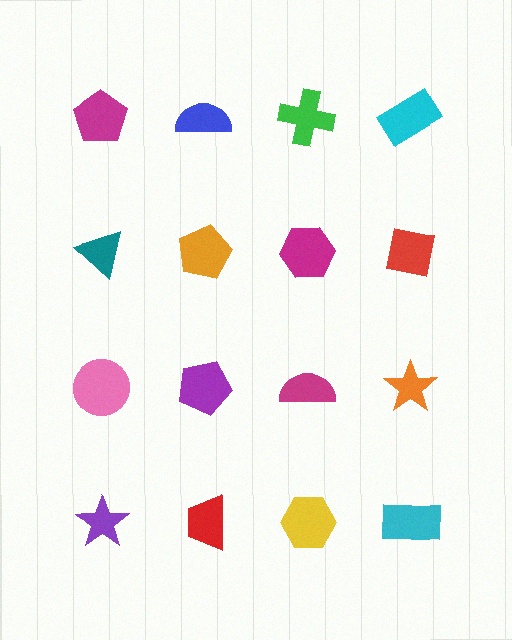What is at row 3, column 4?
An orange star.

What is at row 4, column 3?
A yellow hexagon.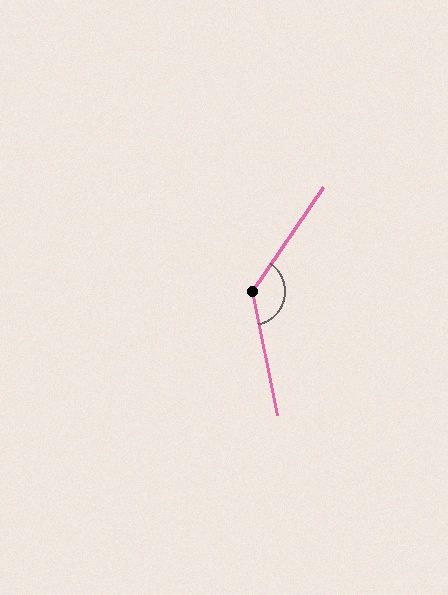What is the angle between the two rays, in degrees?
Approximately 134 degrees.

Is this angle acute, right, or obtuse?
It is obtuse.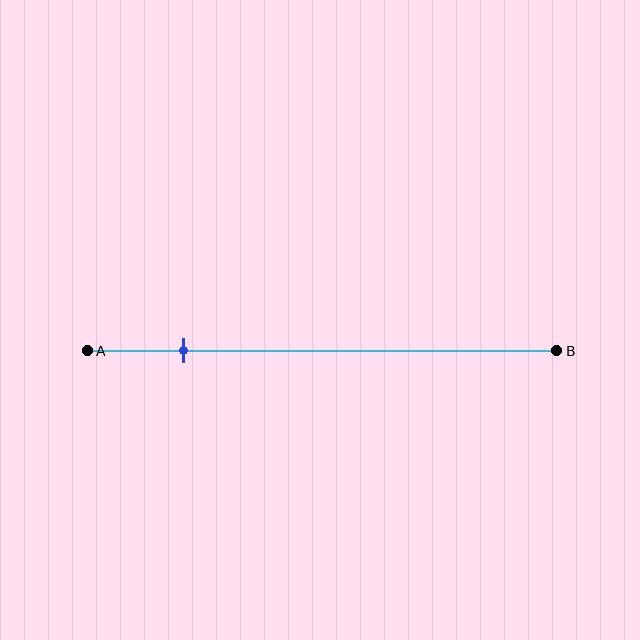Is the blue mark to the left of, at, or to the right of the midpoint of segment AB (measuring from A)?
The blue mark is to the left of the midpoint of segment AB.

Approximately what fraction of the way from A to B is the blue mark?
The blue mark is approximately 20% of the way from A to B.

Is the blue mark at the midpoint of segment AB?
No, the mark is at about 20% from A, not at the 50% midpoint.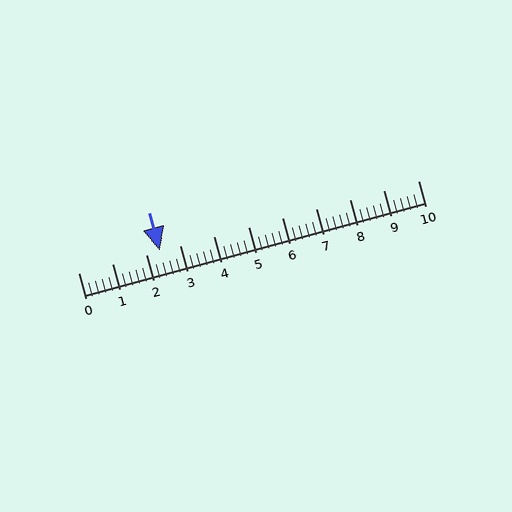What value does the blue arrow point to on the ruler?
The blue arrow points to approximately 2.4.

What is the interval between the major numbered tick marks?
The major tick marks are spaced 1 units apart.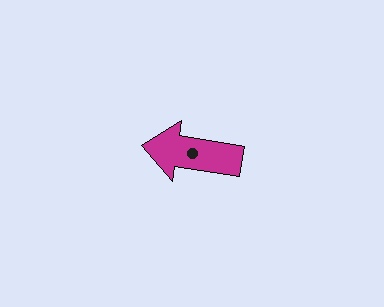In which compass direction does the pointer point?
West.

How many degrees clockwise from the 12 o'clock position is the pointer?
Approximately 279 degrees.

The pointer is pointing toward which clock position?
Roughly 9 o'clock.